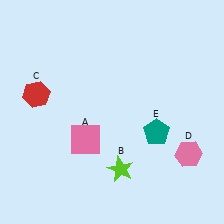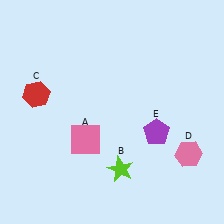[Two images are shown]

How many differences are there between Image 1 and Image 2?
There is 1 difference between the two images.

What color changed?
The pentagon (E) changed from teal in Image 1 to purple in Image 2.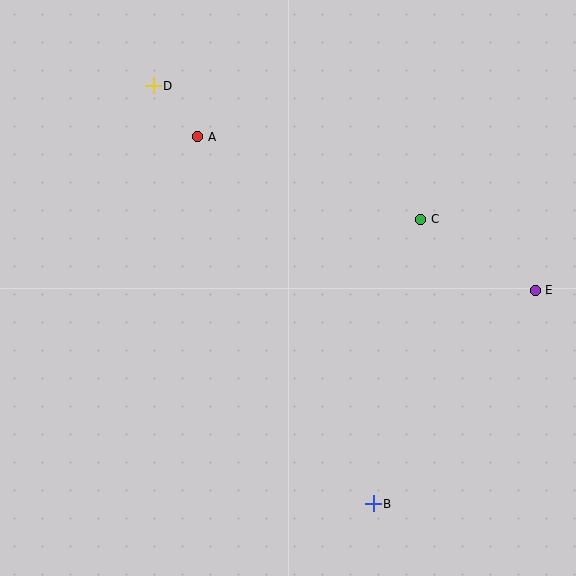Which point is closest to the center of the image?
Point C at (421, 219) is closest to the center.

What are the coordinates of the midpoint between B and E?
The midpoint between B and E is at (454, 397).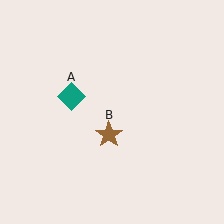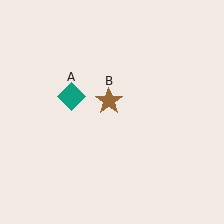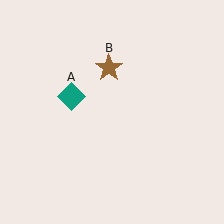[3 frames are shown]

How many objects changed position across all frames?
1 object changed position: brown star (object B).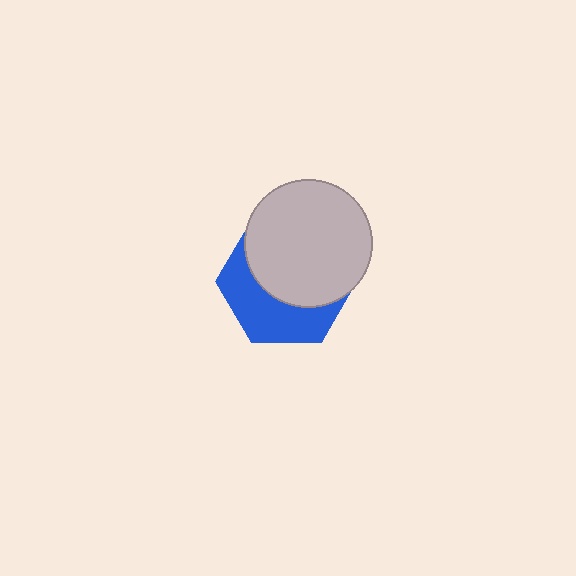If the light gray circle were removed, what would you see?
You would see the complete blue hexagon.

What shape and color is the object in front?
The object in front is a light gray circle.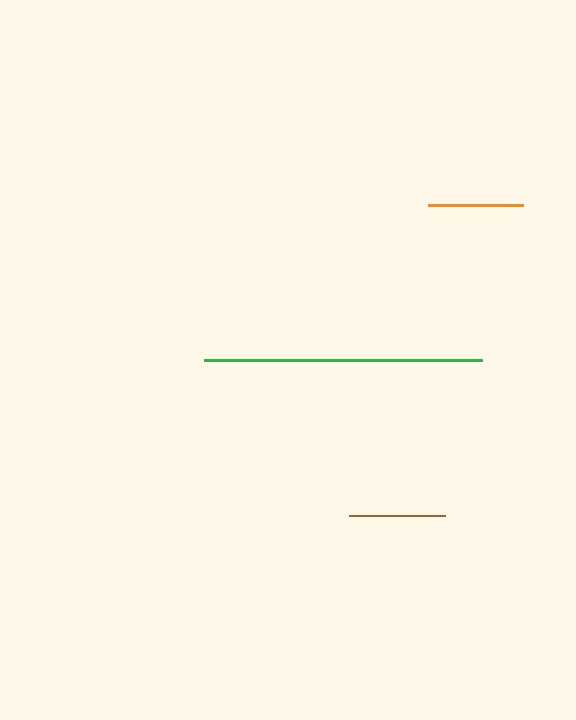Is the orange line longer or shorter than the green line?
The green line is longer than the orange line.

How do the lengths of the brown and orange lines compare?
The brown and orange lines are approximately the same length.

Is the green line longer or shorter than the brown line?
The green line is longer than the brown line.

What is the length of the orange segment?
The orange segment is approximately 95 pixels long.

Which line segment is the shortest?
The orange line is the shortest at approximately 95 pixels.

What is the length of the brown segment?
The brown segment is approximately 95 pixels long.